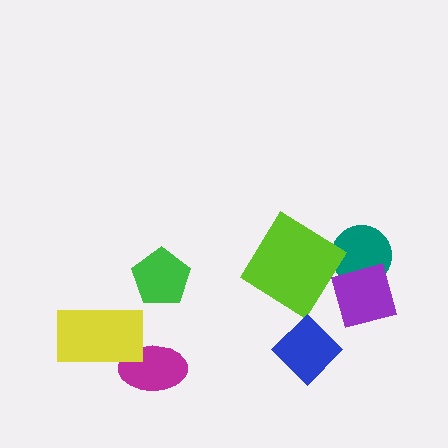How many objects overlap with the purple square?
1 object overlaps with the purple square.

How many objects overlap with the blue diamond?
0 objects overlap with the blue diamond.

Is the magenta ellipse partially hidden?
Yes, it is partially covered by another shape.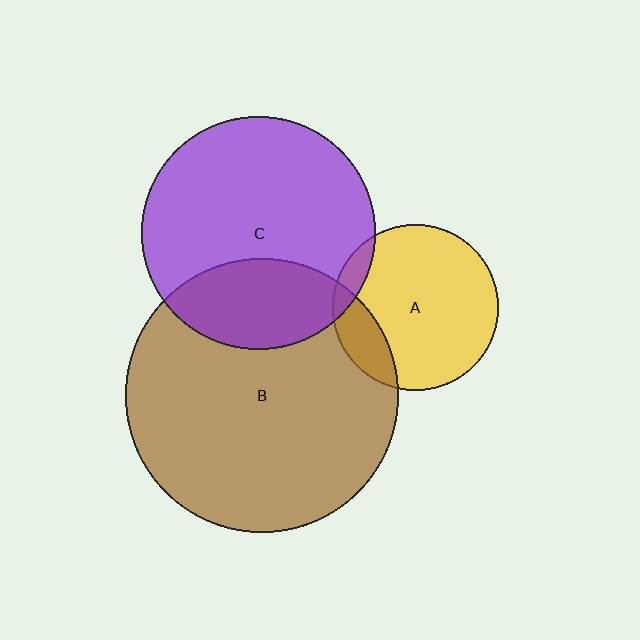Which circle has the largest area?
Circle B (brown).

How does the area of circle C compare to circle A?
Approximately 2.0 times.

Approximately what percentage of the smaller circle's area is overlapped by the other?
Approximately 10%.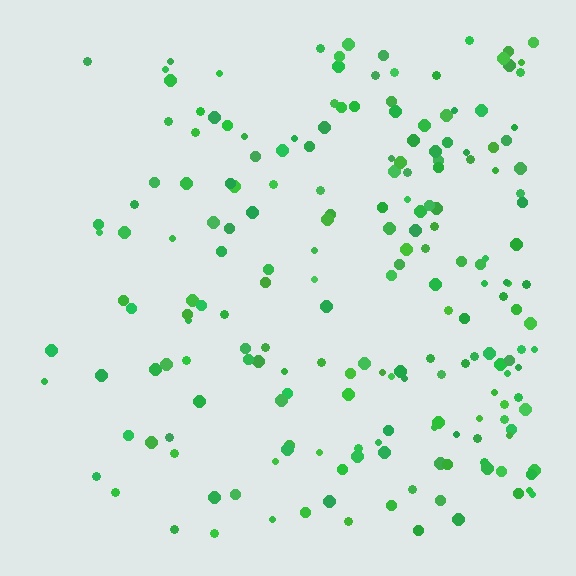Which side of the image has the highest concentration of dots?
The right.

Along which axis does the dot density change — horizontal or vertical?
Horizontal.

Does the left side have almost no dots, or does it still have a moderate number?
Still a moderate number, just noticeably fewer than the right.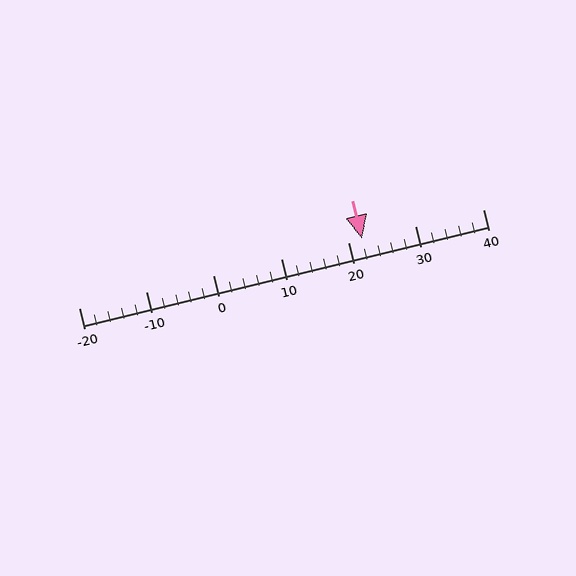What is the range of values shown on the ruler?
The ruler shows values from -20 to 40.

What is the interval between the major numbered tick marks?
The major tick marks are spaced 10 units apart.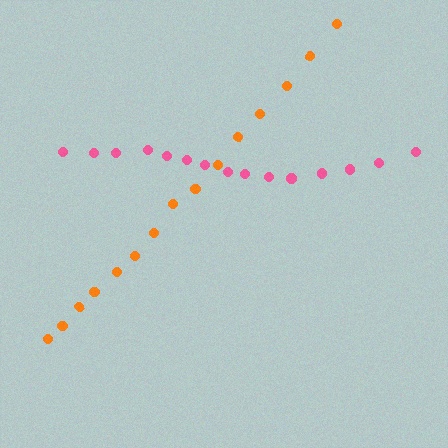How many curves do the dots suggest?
There are 2 distinct paths.